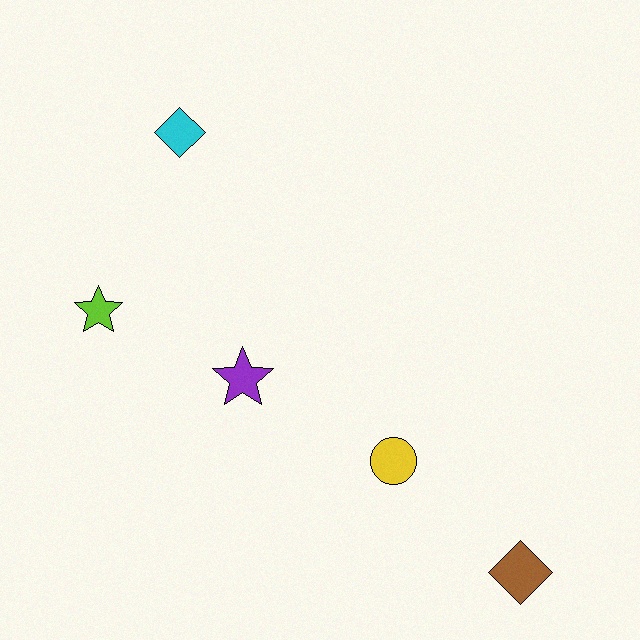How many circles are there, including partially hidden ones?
There is 1 circle.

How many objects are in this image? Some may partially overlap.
There are 5 objects.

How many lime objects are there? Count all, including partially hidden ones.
There is 1 lime object.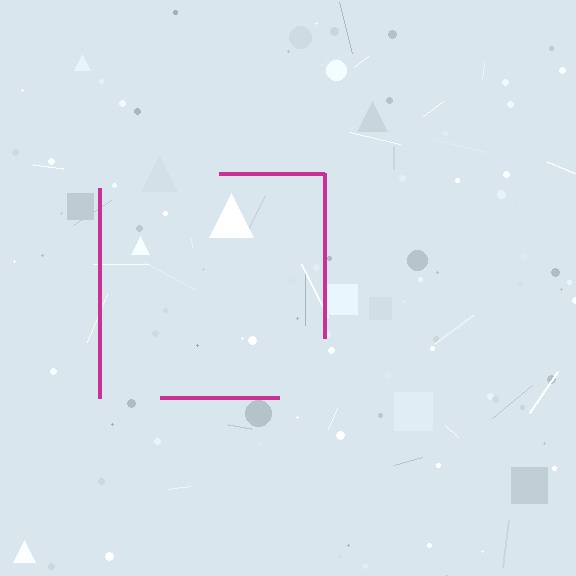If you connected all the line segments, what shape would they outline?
They would outline a square.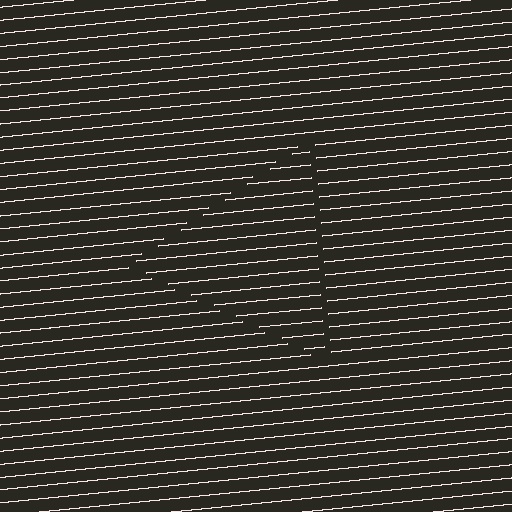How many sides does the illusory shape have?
3 sides — the line-ends trace a triangle.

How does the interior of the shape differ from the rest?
The interior of the shape contains the same grating, shifted by half a period — the contour is defined by the phase discontinuity where line-ends from the inner and outer gratings abut.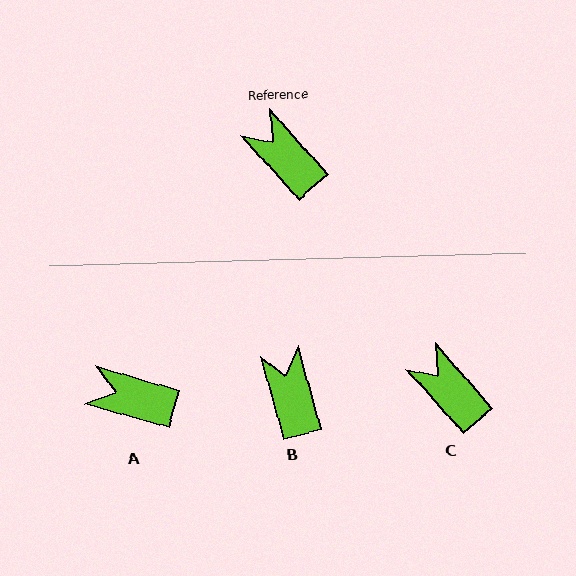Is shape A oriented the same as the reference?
No, it is off by about 32 degrees.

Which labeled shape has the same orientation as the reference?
C.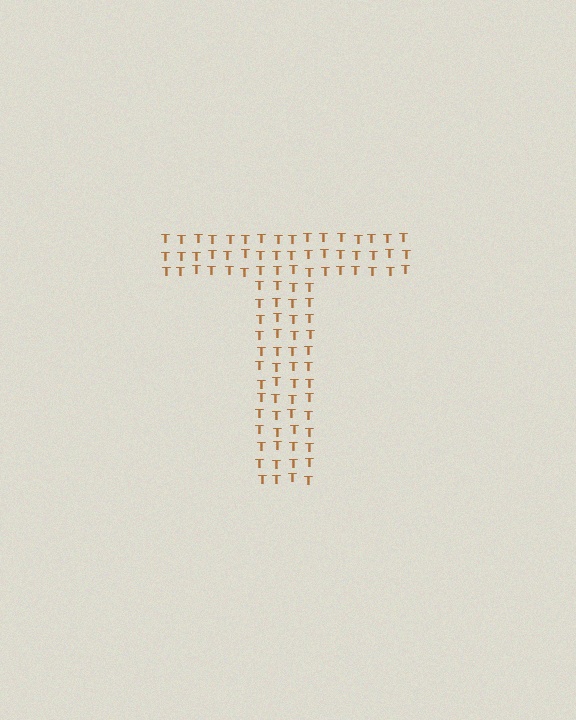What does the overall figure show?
The overall figure shows the letter T.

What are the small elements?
The small elements are letter T's.